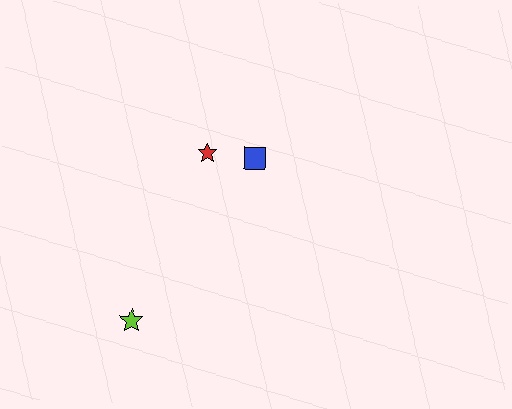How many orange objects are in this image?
There are no orange objects.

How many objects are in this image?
There are 3 objects.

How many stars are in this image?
There are 2 stars.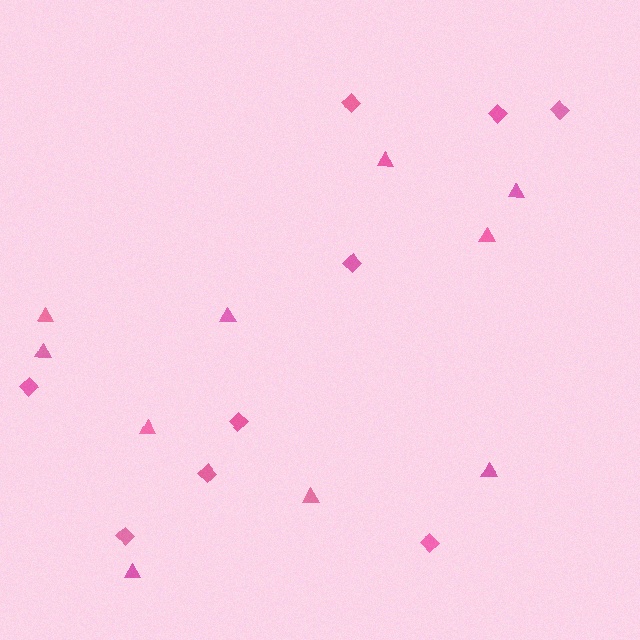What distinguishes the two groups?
There are 2 groups: one group of triangles (10) and one group of diamonds (9).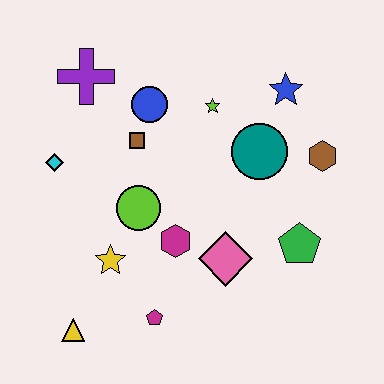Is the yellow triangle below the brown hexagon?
Yes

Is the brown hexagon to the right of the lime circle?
Yes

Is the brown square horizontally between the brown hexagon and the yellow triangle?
Yes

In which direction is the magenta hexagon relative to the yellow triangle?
The magenta hexagon is to the right of the yellow triangle.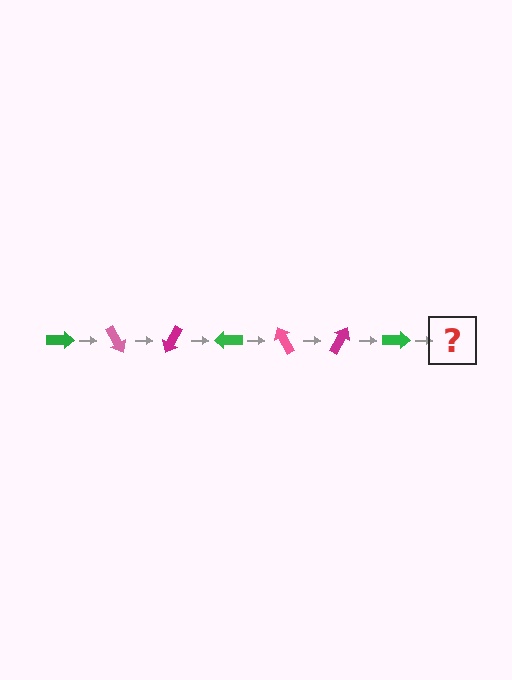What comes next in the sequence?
The next element should be a pink arrow, rotated 420 degrees from the start.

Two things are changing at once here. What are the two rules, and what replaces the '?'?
The two rules are that it rotates 60 degrees each step and the color cycles through green, pink, and magenta. The '?' should be a pink arrow, rotated 420 degrees from the start.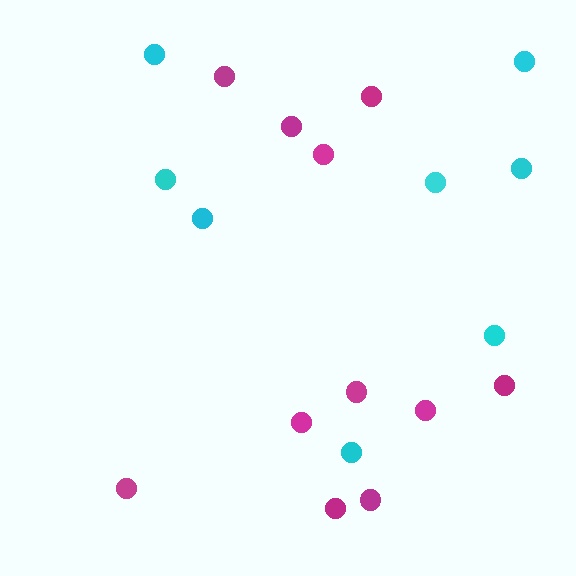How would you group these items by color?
There are 2 groups: one group of cyan circles (8) and one group of magenta circles (11).